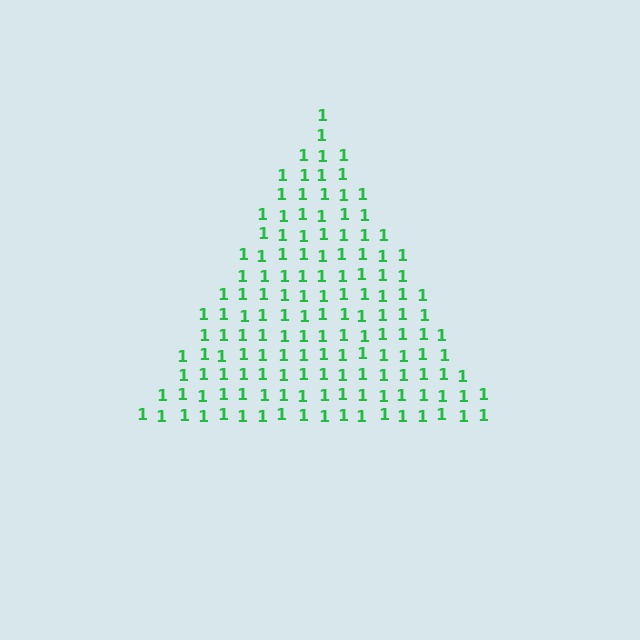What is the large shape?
The large shape is a triangle.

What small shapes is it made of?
It is made of small digit 1's.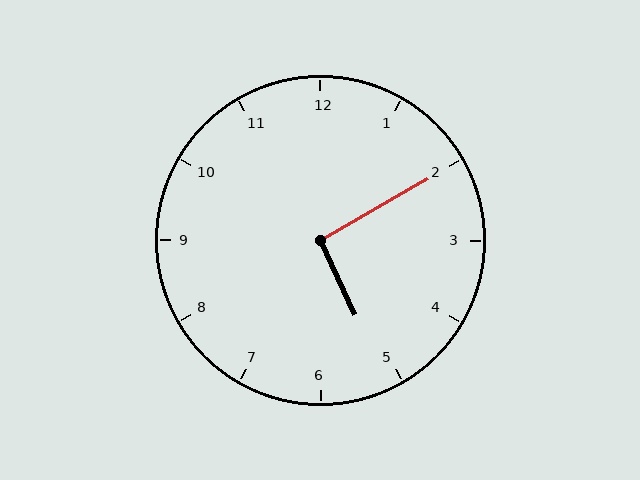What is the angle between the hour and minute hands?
Approximately 95 degrees.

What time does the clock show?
5:10.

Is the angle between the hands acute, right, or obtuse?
It is right.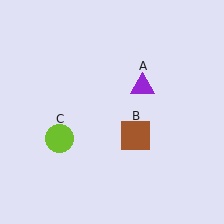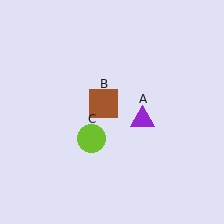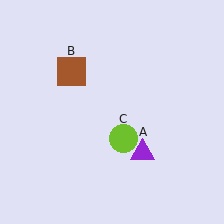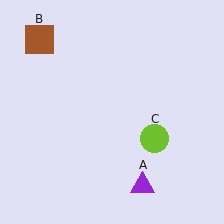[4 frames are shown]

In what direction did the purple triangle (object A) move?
The purple triangle (object A) moved down.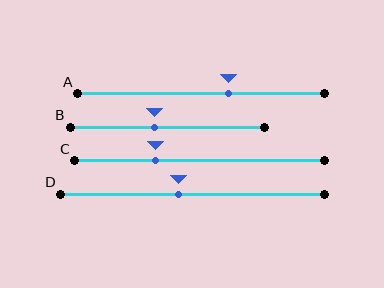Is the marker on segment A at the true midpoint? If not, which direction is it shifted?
No, the marker on segment A is shifted to the right by about 11% of the segment length.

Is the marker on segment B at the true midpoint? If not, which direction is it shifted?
No, the marker on segment B is shifted to the left by about 6% of the segment length.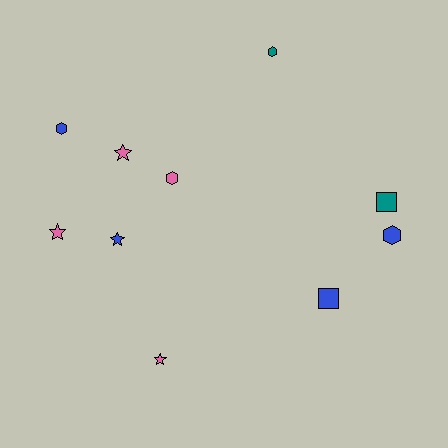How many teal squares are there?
There is 1 teal square.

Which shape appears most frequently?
Hexagon, with 4 objects.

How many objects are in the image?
There are 10 objects.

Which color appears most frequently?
Pink, with 4 objects.